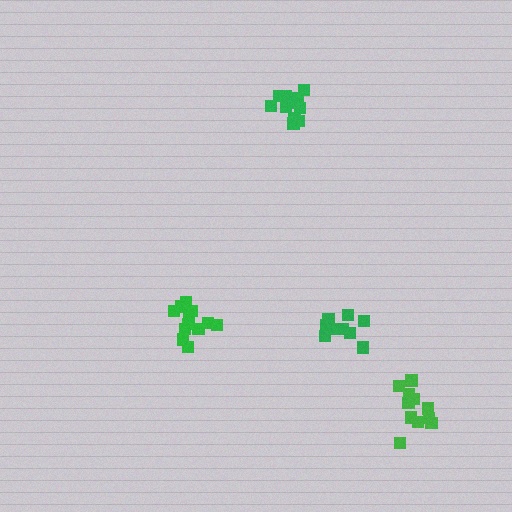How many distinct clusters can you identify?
There are 4 distinct clusters.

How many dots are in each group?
Group 1: 13 dots, Group 2: 9 dots, Group 3: 13 dots, Group 4: 11 dots (46 total).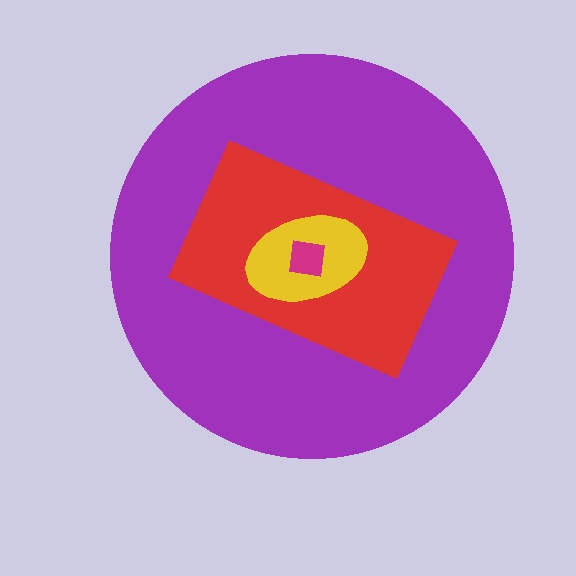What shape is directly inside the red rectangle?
The yellow ellipse.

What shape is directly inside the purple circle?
The red rectangle.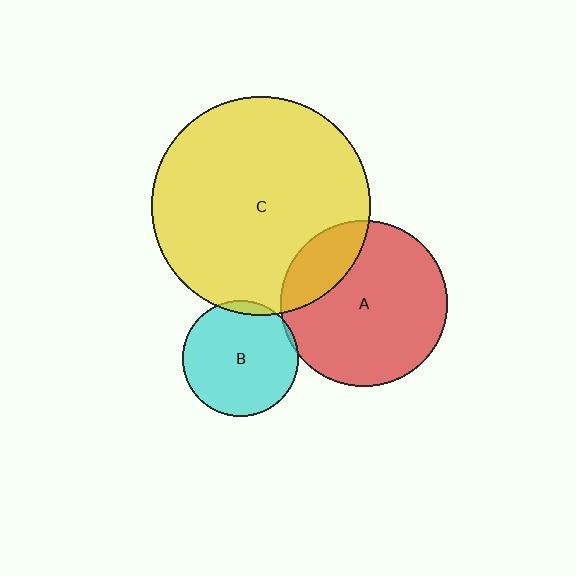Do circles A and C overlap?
Yes.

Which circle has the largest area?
Circle C (yellow).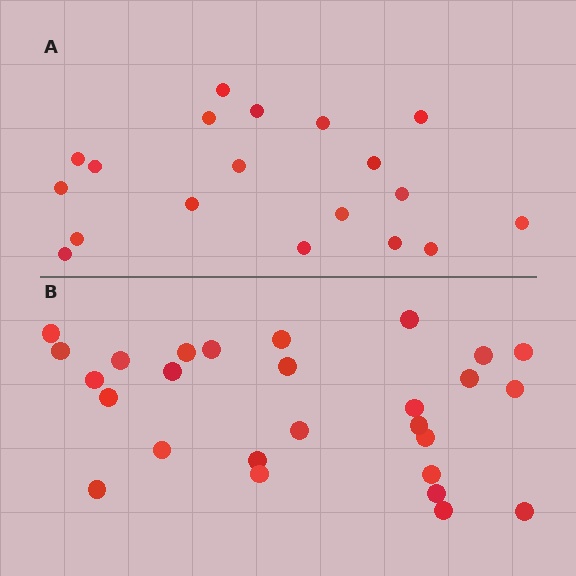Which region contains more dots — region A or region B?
Region B (the bottom region) has more dots.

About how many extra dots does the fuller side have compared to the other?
Region B has roughly 8 or so more dots than region A.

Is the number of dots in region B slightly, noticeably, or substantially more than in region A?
Region B has noticeably more, but not dramatically so. The ratio is roughly 1.4 to 1.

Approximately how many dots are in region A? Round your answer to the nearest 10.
About 20 dots. (The exact count is 19, which rounds to 20.)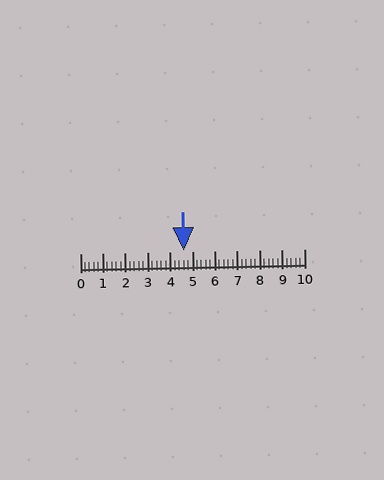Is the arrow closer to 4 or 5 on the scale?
The arrow is closer to 5.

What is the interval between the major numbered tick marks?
The major tick marks are spaced 1 units apart.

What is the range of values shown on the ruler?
The ruler shows values from 0 to 10.